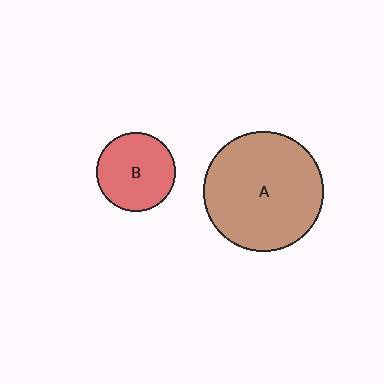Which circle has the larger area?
Circle A (brown).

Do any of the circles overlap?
No, none of the circles overlap.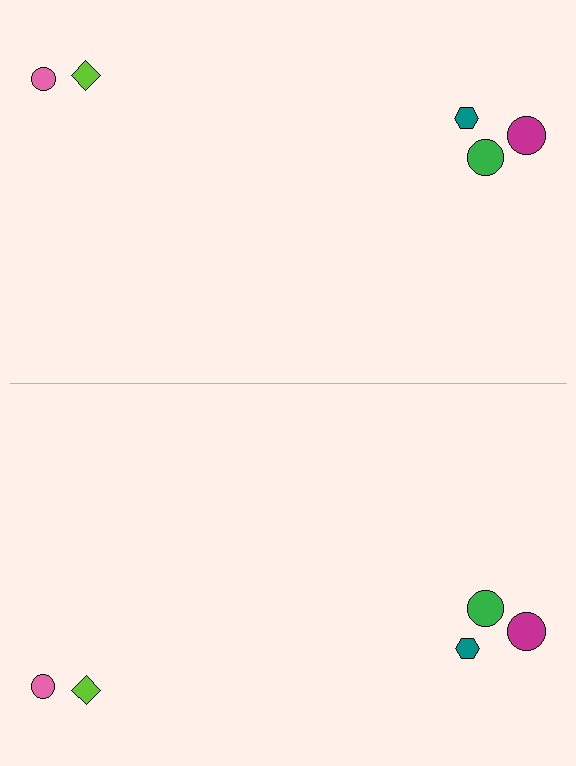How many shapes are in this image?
There are 10 shapes in this image.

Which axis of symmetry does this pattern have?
The pattern has a horizontal axis of symmetry running through the center of the image.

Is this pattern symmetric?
Yes, this pattern has bilateral (reflection) symmetry.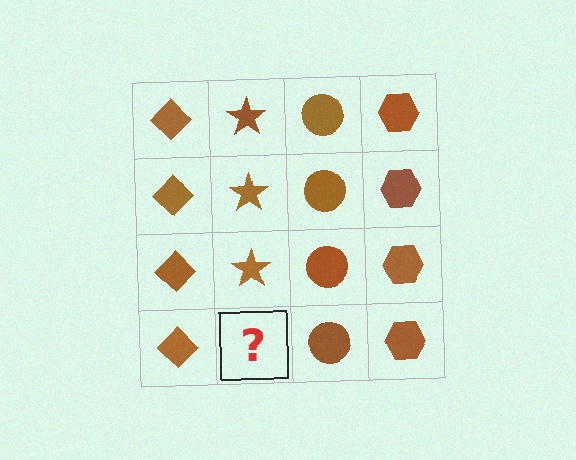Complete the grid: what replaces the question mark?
The question mark should be replaced with a brown star.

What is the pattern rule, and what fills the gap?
The rule is that each column has a consistent shape. The gap should be filled with a brown star.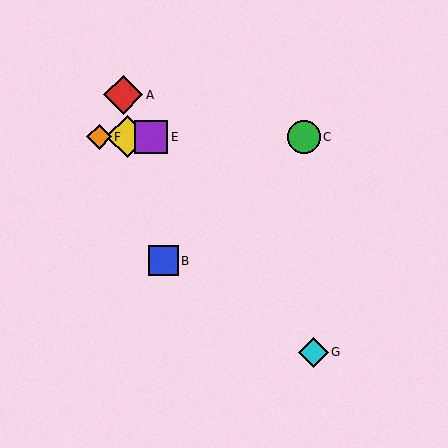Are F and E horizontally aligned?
Yes, both are at y≈137.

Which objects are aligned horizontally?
Objects C, D, E, F are aligned horizontally.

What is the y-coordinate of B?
Object B is at y≈261.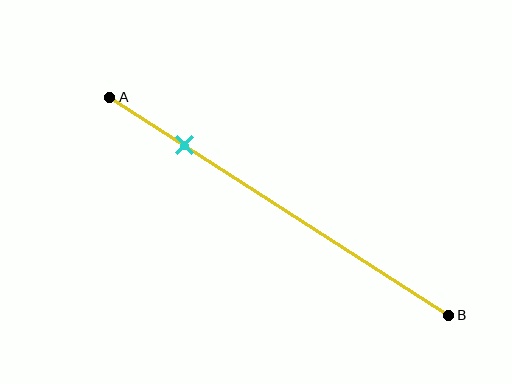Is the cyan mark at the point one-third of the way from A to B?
No, the mark is at about 20% from A, not at the 33% one-third point.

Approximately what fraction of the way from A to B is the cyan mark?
The cyan mark is approximately 20% of the way from A to B.